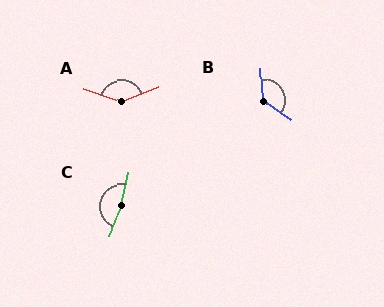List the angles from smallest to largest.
B (127°), A (140°), C (169°).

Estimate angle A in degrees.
Approximately 140 degrees.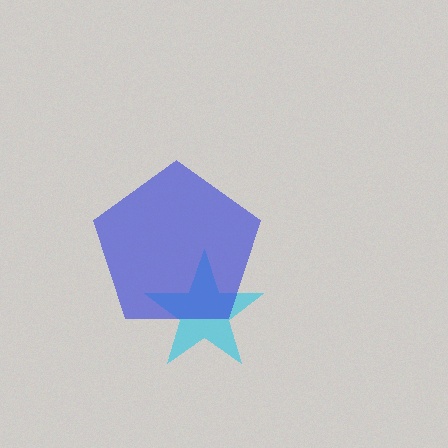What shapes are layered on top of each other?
The layered shapes are: a cyan star, a blue pentagon.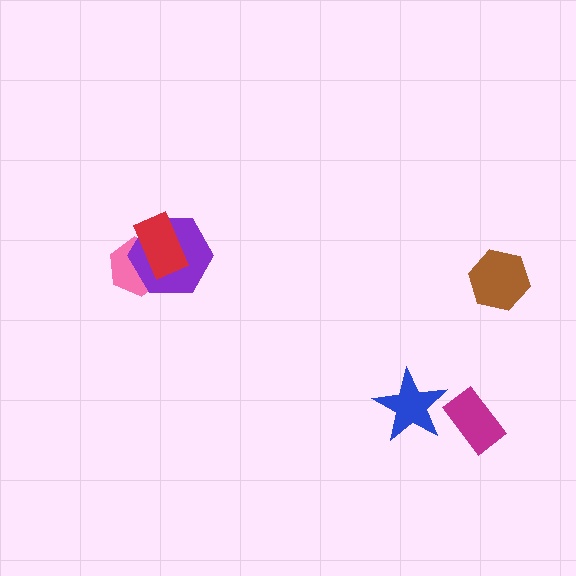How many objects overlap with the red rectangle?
2 objects overlap with the red rectangle.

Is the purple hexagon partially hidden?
Yes, it is partially covered by another shape.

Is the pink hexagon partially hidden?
Yes, it is partially covered by another shape.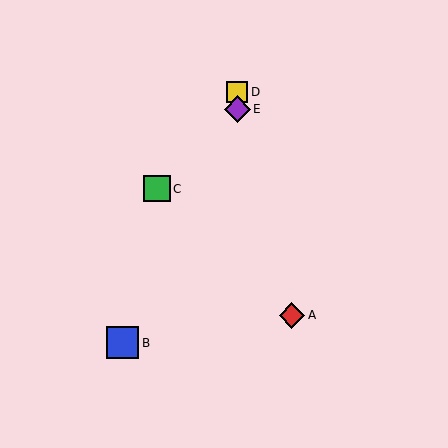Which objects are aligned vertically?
Objects D, E are aligned vertically.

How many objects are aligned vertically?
2 objects (D, E) are aligned vertically.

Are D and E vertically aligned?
Yes, both are at x≈237.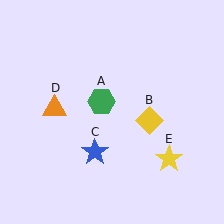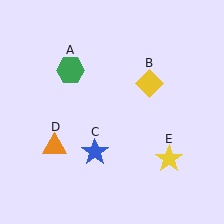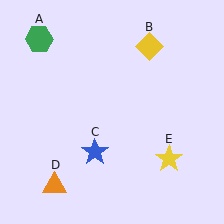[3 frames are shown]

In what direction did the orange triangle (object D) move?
The orange triangle (object D) moved down.